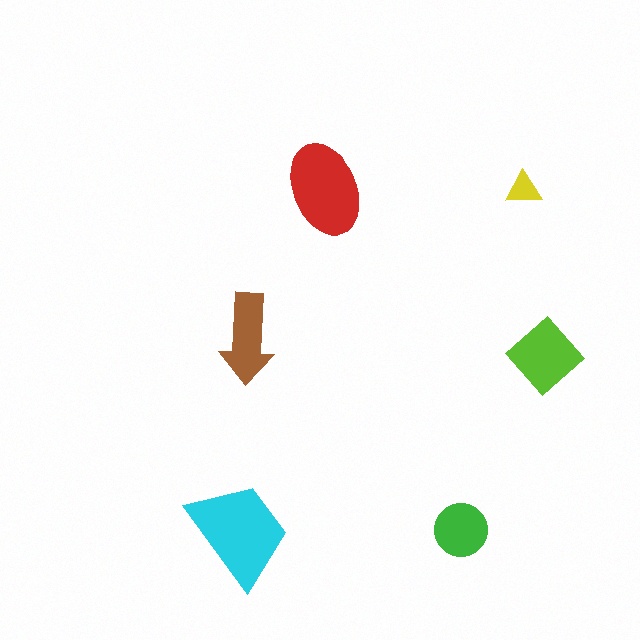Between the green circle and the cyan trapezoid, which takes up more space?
The cyan trapezoid.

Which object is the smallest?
The yellow triangle.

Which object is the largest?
The cyan trapezoid.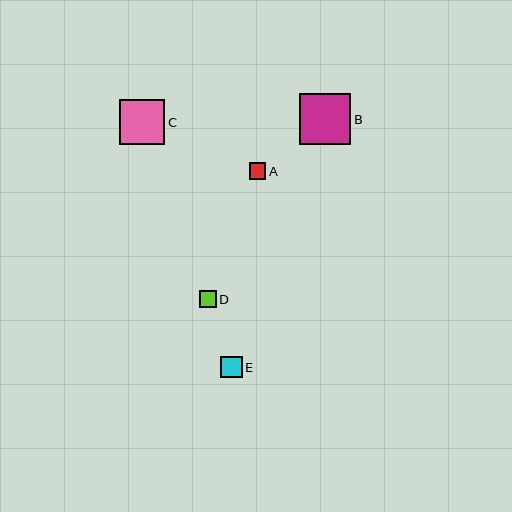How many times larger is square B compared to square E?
Square B is approximately 2.4 times the size of square E.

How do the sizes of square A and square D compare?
Square A and square D are approximately the same size.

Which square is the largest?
Square B is the largest with a size of approximately 51 pixels.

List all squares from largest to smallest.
From largest to smallest: B, C, E, A, D.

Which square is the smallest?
Square D is the smallest with a size of approximately 17 pixels.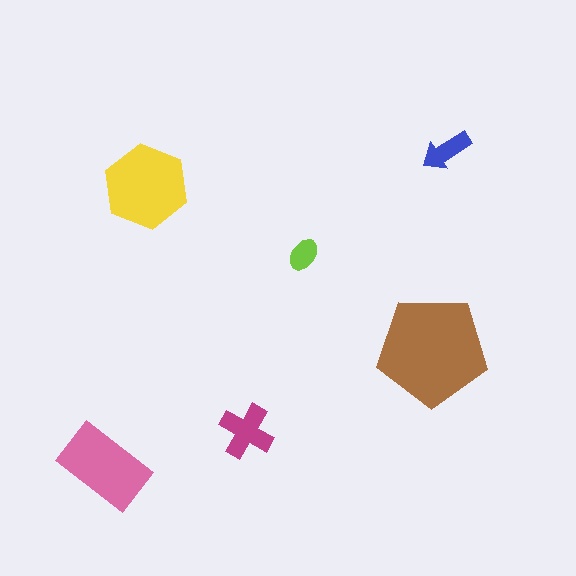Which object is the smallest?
The lime ellipse.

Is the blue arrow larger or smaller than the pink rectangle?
Smaller.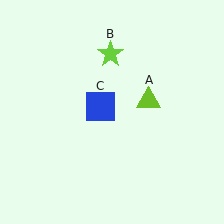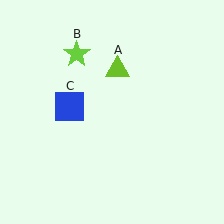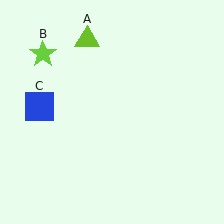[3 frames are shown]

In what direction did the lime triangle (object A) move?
The lime triangle (object A) moved up and to the left.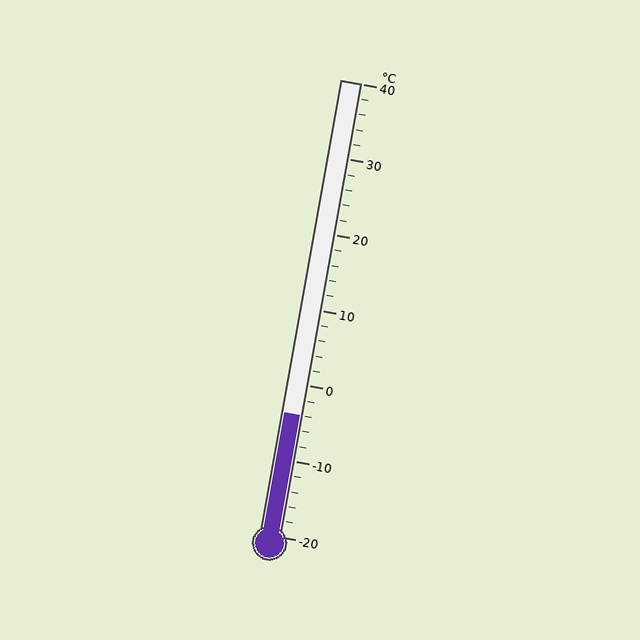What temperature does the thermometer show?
The thermometer shows approximately -4°C.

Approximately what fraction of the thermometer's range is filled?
The thermometer is filled to approximately 25% of its range.